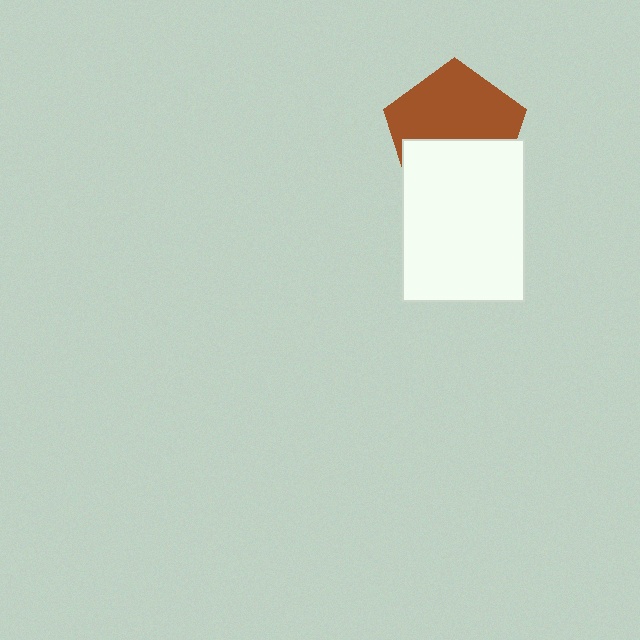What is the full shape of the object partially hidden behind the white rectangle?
The partially hidden object is a brown pentagon.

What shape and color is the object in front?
The object in front is a white rectangle.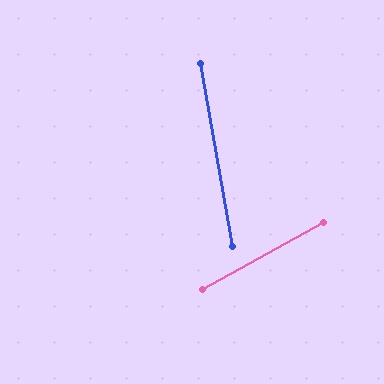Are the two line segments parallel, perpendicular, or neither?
Neither parallel nor perpendicular — they differ by about 71°.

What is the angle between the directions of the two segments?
Approximately 71 degrees.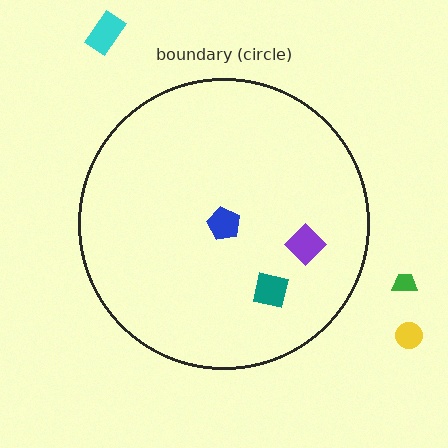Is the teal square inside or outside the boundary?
Inside.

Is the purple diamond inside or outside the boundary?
Inside.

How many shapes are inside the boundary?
3 inside, 3 outside.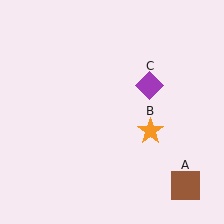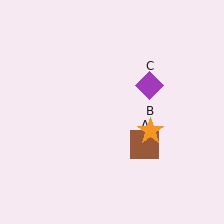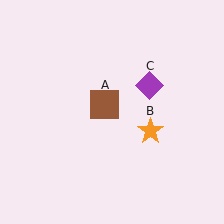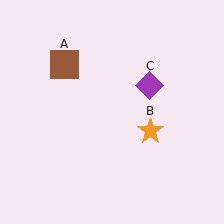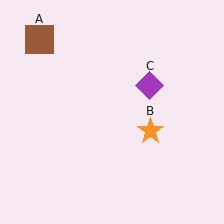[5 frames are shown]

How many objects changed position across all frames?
1 object changed position: brown square (object A).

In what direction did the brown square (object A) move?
The brown square (object A) moved up and to the left.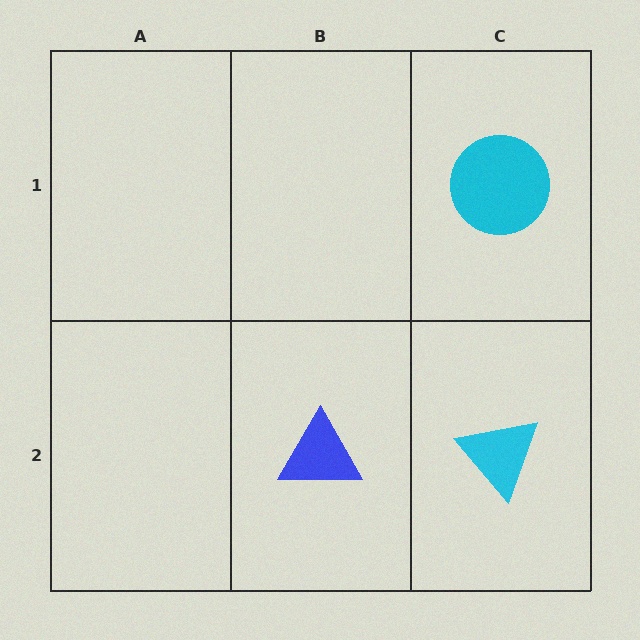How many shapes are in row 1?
1 shape.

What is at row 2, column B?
A blue triangle.